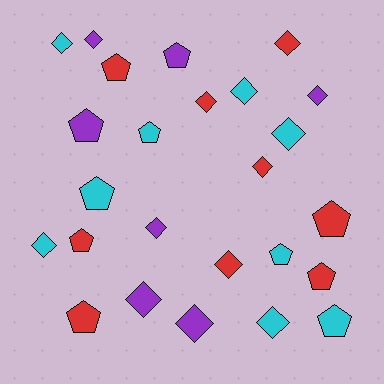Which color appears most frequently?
Red, with 9 objects.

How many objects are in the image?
There are 25 objects.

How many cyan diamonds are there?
There are 5 cyan diamonds.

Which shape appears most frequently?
Diamond, with 14 objects.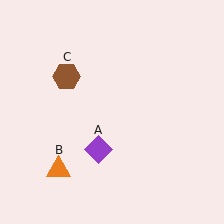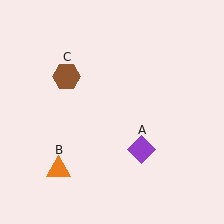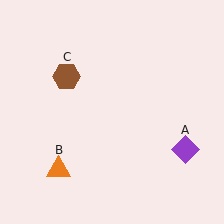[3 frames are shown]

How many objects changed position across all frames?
1 object changed position: purple diamond (object A).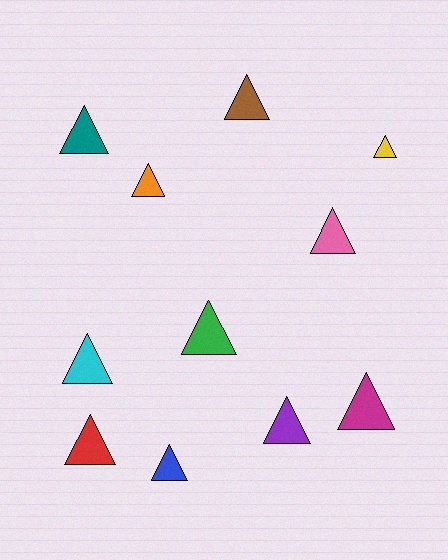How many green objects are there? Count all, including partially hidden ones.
There is 1 green object.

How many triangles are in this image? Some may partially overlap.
There are 11 triangles.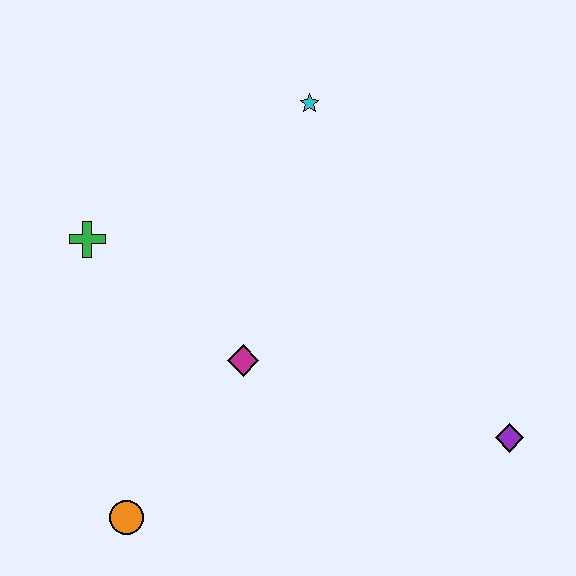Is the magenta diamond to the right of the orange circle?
Yes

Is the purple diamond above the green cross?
No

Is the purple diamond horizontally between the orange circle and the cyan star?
No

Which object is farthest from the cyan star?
The orange circle is farthest from the cyan star.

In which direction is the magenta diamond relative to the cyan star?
The magenta diamond is below the cyan star.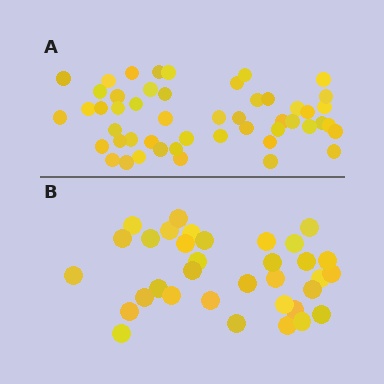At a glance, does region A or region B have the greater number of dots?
Region A (the top region) has more dots.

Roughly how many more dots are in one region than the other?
Region A has approximately 15 more dots than region B.